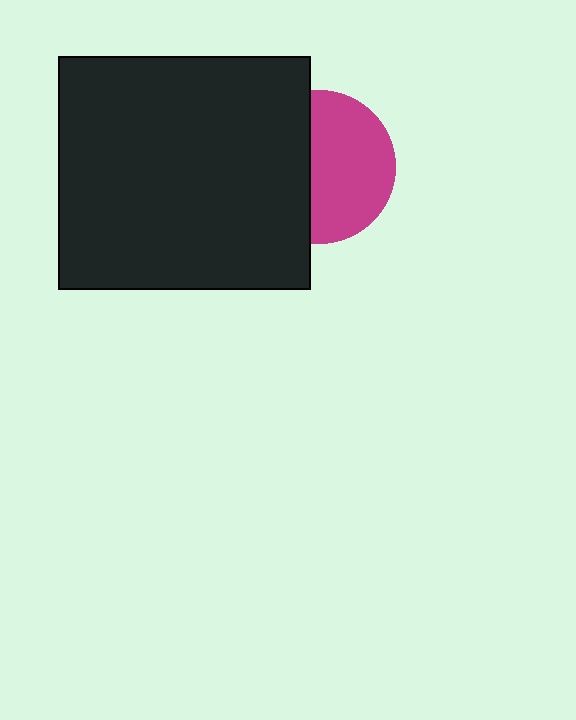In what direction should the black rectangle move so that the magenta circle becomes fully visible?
The black rectangle should move left. That is the shortest direction to clear the overlap and leave the magenta circle fully visible.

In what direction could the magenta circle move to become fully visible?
The magenta circle could move right. That would shift it out from behind the black rectangle entirely.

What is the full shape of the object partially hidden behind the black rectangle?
The partially hidden object is a magenta circle.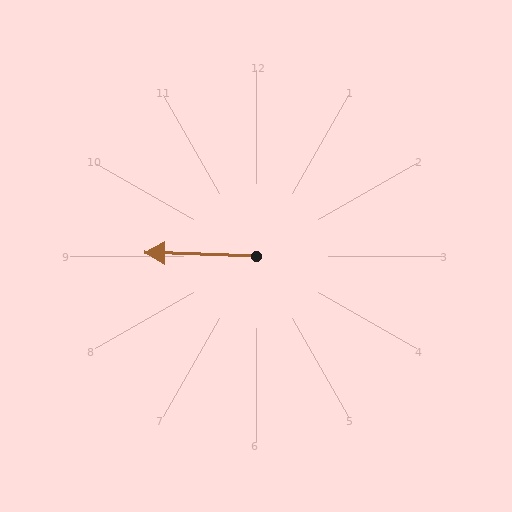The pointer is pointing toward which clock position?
Roughly 9 o'clock.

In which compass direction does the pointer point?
West.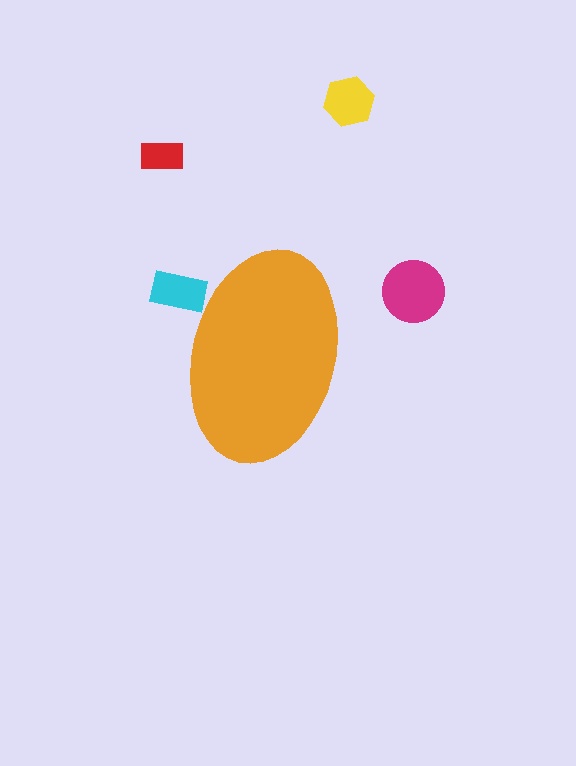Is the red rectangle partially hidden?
No, the red rectangle is fully visible.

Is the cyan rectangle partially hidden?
Yes, the cyan rectangle is partially hidden behind the orange ellipse.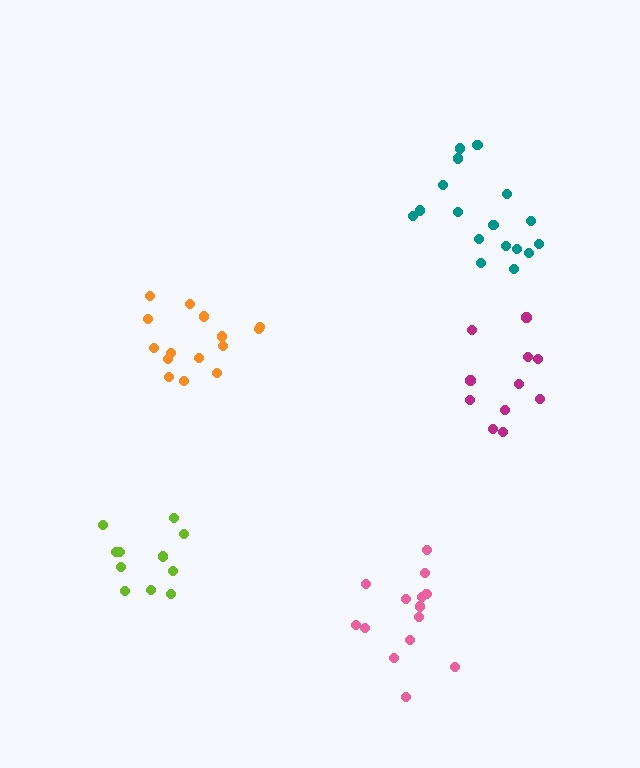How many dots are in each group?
Group 1: 11 dots, Group 2: 11 dots, Group 3: 17 dots, Group 4: 15 dots, Group 5: 14 dots (68 total).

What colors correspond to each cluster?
The clusters are colored: lime, magenta, teal, orange, pink.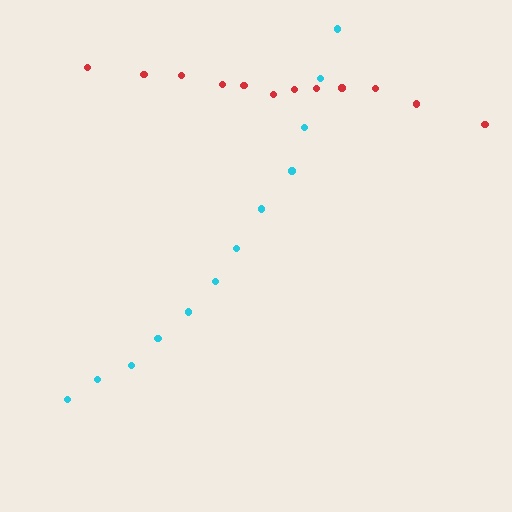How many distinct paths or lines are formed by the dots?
There are 2 distinct paths.